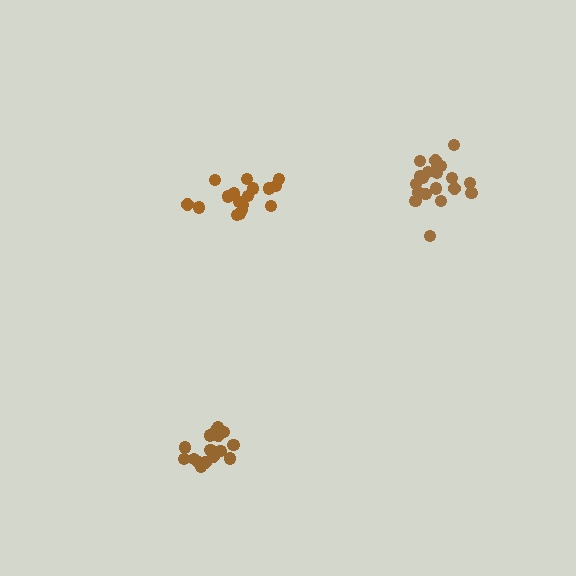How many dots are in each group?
Group 1: 20 dots, Group 2: 18 dots, Group 3: 17 dots (55 total).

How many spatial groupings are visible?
There are 3 spatial groupings.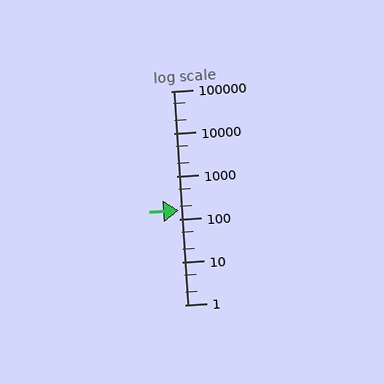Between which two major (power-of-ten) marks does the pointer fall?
The pointer is between 100 and 1000.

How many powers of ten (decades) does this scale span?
The scale spans 5 decades, from 1 to 100000.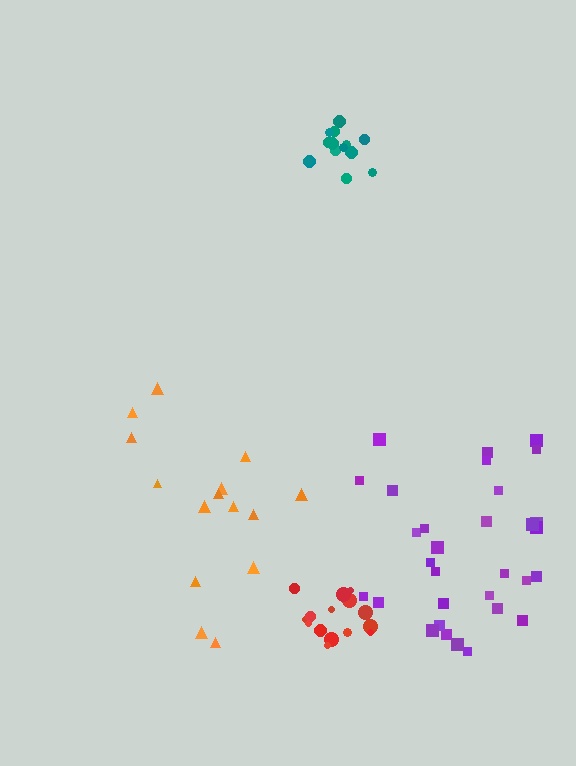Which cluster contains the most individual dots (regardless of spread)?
Purple (31).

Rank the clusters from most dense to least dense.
red, teal, purple, orange.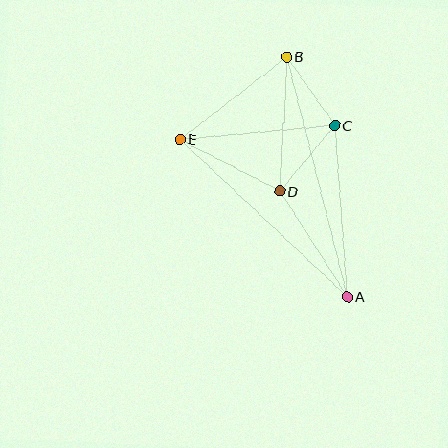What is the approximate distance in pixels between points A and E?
The distance between A and E is approximately 230 pixels.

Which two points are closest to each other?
Points B and C are closest to each other.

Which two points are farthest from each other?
Points A and B are farthest from each other.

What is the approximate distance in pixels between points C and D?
The distance between C and D is approximately 86 pixels.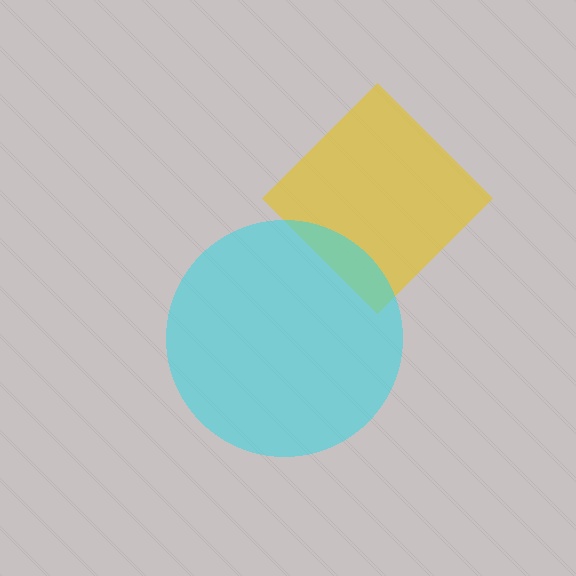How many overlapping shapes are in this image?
There are 2 overlapping shapes in the image.